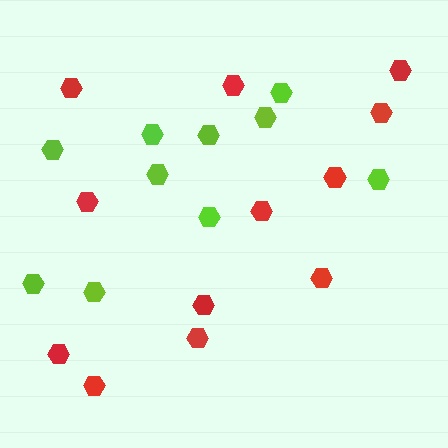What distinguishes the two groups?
There are 2 groups: one group of lime hexagons (10) and one group of red hexagons (12).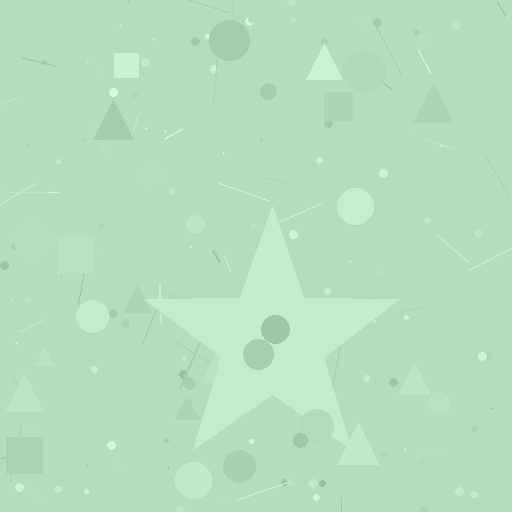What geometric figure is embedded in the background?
A star is embedded in the background.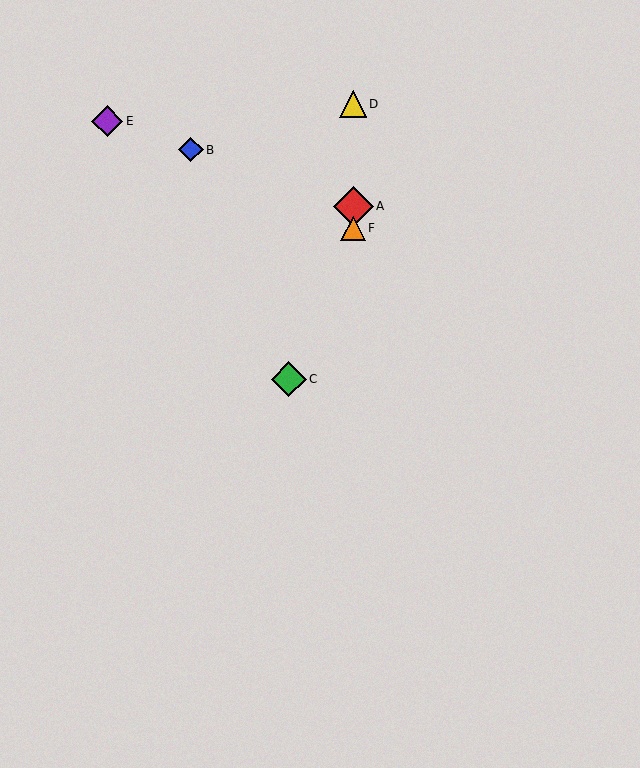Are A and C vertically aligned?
No, A is at x≈353 and C is at x≈289.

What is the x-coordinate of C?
Object C is at x≈289.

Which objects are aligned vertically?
Objects A, D, F are aligned vertically.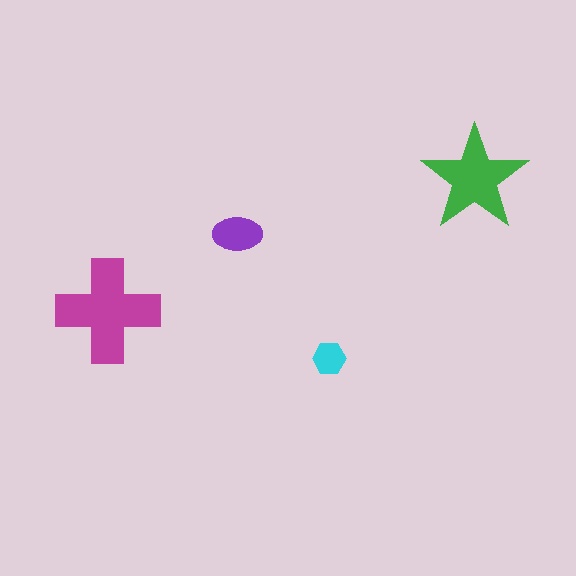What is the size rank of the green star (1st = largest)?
2nd.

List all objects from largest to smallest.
The magenta cross, the green star, the purple ellipse, the cyan hexagon.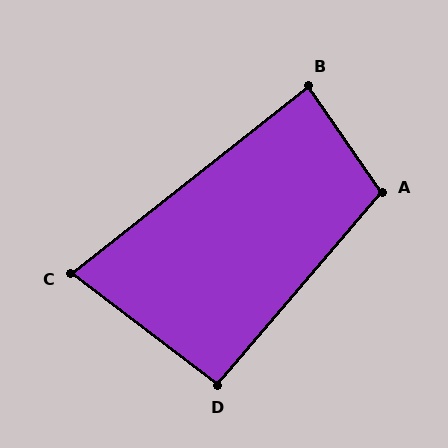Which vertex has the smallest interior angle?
C, at approximately 75 degrees.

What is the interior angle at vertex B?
Approximately 87 degrees (approximately right).